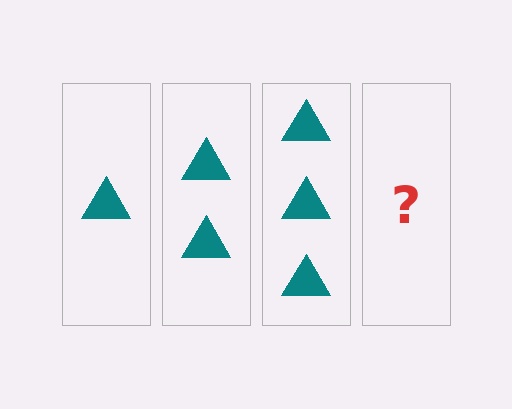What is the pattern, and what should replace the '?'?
The pattern is that each step adds one more triangle. The '?' should be 4 triangles.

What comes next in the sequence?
The next element should be 4 triangles.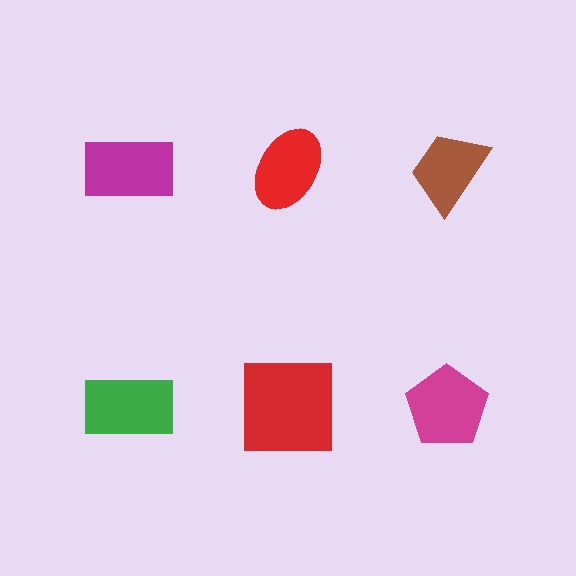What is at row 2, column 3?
A magenta pentagon.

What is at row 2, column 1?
A green rectangle.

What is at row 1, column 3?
A brown trapezoid.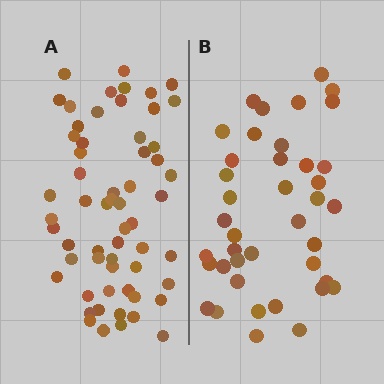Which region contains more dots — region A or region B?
Region A (the left region) has more dots.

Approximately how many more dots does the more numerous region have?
Region A has approximately 20 more dots than region B.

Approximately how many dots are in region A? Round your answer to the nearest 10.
About 60 dots. (The exact count is 59, which rounds to 60.)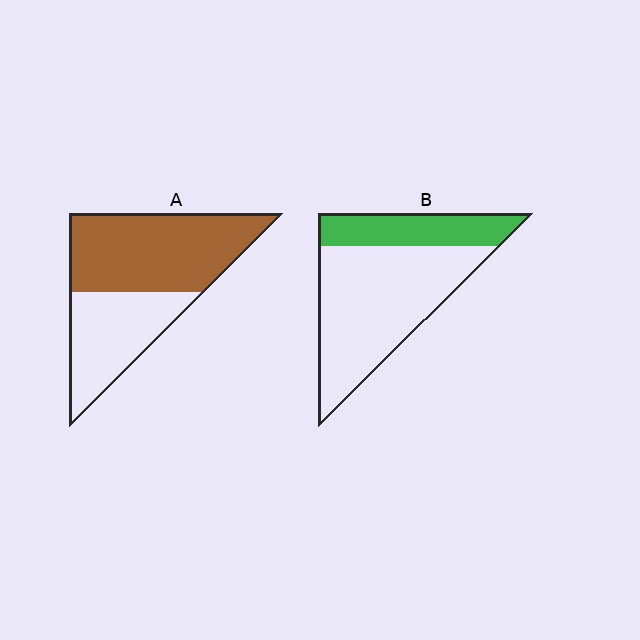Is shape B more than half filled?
No.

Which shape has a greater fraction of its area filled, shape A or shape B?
Shape A.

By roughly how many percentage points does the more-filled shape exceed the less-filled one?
By roughly 30 percentage points (A over B).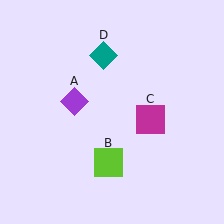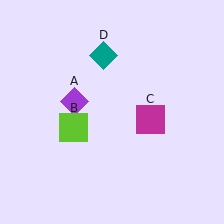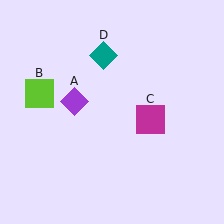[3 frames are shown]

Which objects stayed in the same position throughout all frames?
Purple diamond (object A) and magenta square (object C) and teal diamond (object D) remained stationary.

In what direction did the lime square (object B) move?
The lime square (object B) moved up and to the left.